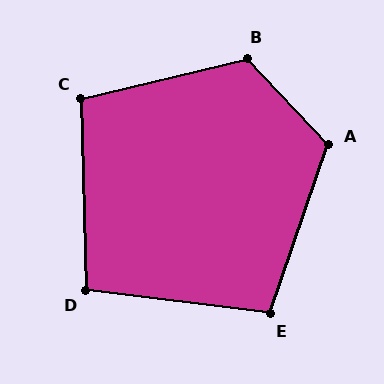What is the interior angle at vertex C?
Approximately 102 degrees (obtuse).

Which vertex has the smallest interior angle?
D, at approximately 99 degrees.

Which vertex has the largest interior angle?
B, at approximately 120 degrees.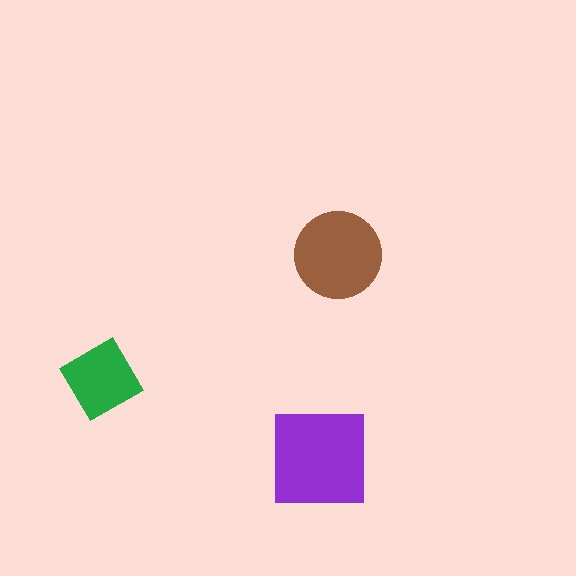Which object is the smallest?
The green diamond.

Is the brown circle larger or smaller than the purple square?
Smaller.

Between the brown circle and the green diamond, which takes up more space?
The brown circle.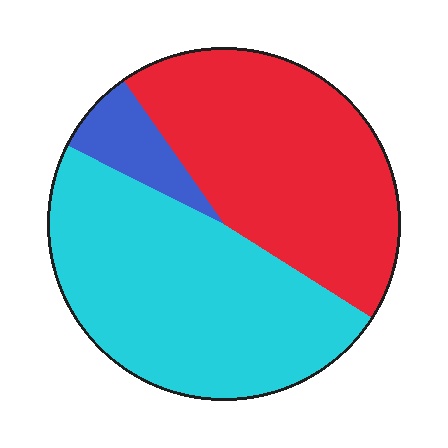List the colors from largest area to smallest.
From largest to smallest: cyan, red, blue.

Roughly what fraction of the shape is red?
Red takes up about two fifths (2/5) of the shape.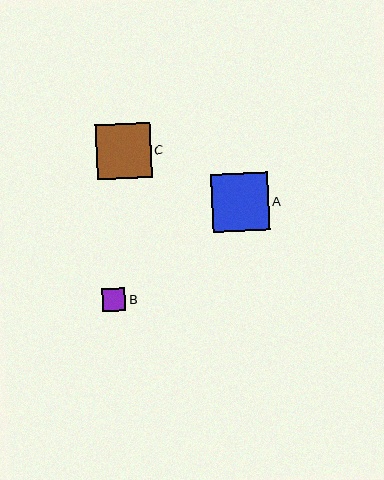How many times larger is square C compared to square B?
Square C is approximately 2.4 times the size of square B.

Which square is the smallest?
Square B is the smallest with a size of approximately 23 pixels.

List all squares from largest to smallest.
From largest to smallest: A, C, B.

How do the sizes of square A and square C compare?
Square A and square C are approximately the same size.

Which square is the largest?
Square A is the largest with a size of approximately 58 pixels.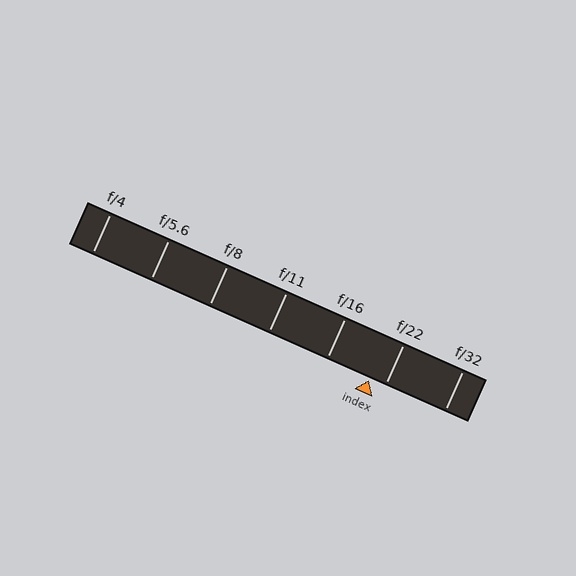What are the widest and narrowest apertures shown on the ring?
The widest aperture shown is f/4 and the narrowest is f/32.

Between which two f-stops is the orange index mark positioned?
The index mark is between f/16 and f/22.